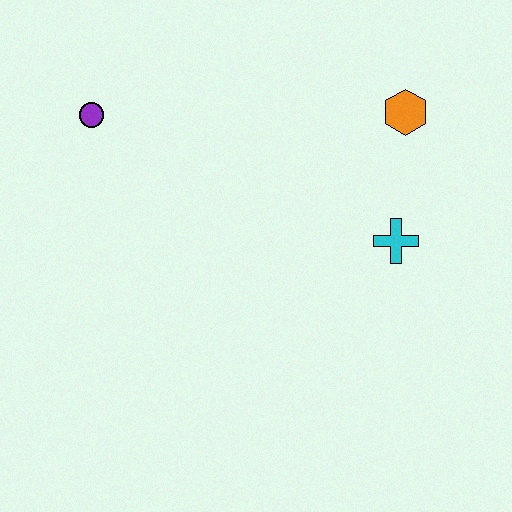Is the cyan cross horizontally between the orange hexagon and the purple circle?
Yes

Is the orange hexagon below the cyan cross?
No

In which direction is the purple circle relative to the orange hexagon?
The purple circle is to the left of the orange hexagon.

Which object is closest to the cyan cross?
The orange hexagon is closest to the cyan cross.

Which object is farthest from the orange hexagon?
The purple circle is farthest from the orange hexagon.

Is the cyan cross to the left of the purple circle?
No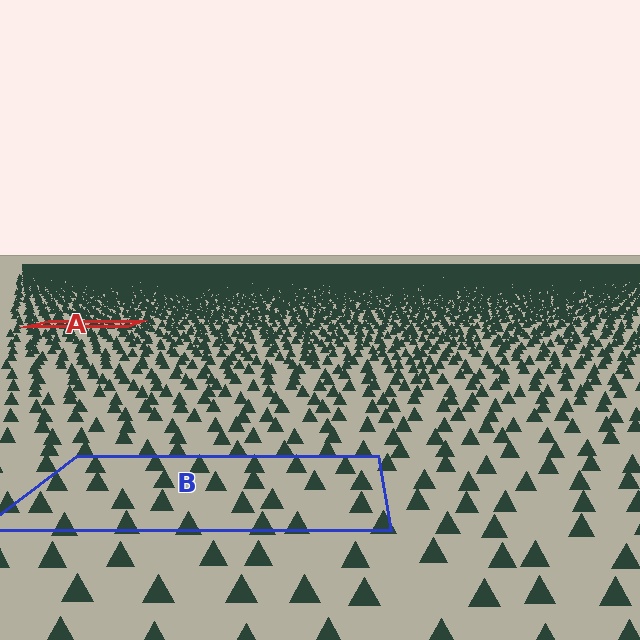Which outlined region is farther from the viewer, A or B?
Region A is farther from the viewer — the texture elements inside it appear smaller and more densely packed.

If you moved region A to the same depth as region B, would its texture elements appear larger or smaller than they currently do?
They would appear larger. At a closer depth, the same texture elements are projected at a bigger on-screen size.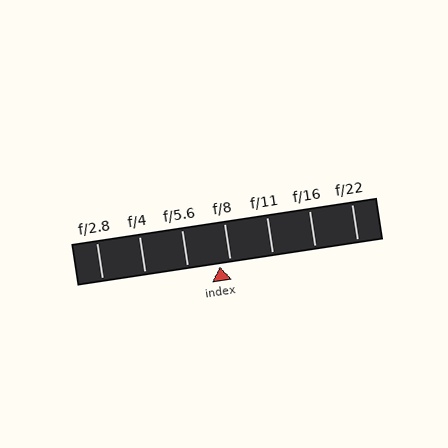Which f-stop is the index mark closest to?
The index mark is closest to f/8.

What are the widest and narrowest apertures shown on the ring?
The widest aperture shown is f/2.8 and the narrowest is f/22.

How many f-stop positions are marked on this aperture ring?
There are 7 f-stop positions marked.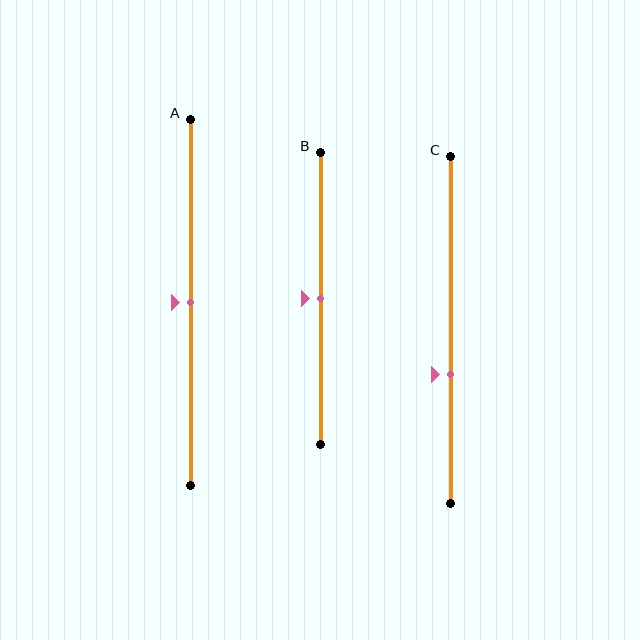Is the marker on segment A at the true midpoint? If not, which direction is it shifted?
Yes, the marker on segment A is at the true midpoint.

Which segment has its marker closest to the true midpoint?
Segment A has its marker closest to the true midpoint.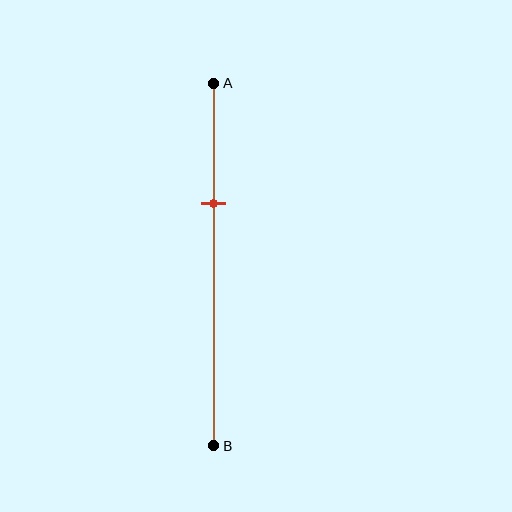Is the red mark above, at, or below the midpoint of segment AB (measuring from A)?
The red mark is above the midpoint of segment AB.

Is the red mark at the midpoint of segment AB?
No, the mark is at about 35% from A, not at the 50% midpoint.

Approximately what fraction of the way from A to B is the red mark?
The red mark is approximately 35% of the way from A to B.